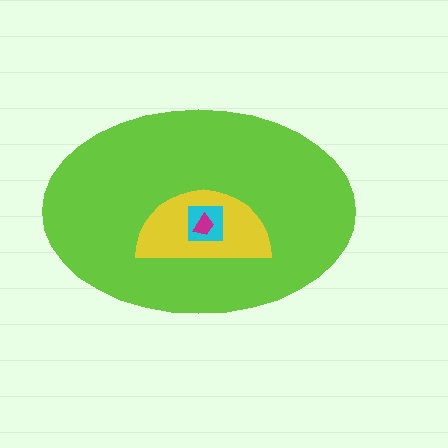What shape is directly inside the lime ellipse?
The yellow semicircle.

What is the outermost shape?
The lime ellipse.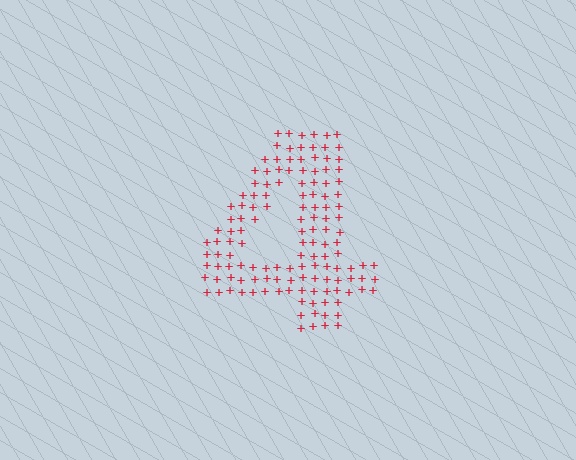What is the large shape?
The large shape is the digit 4.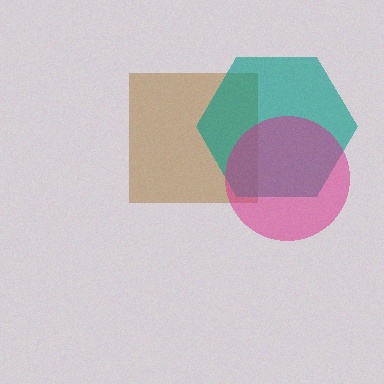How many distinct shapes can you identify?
There are 3 distinct shapes: a brown square, a teal hexagon, a magenta circle.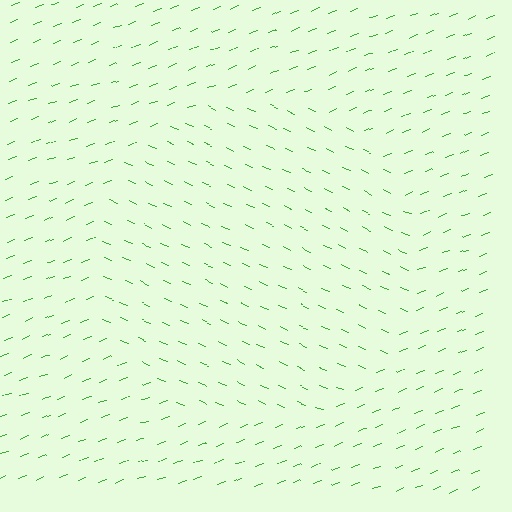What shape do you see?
I see a circle.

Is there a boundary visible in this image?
Yes, there is a texture boundary formed by a change in line orientation.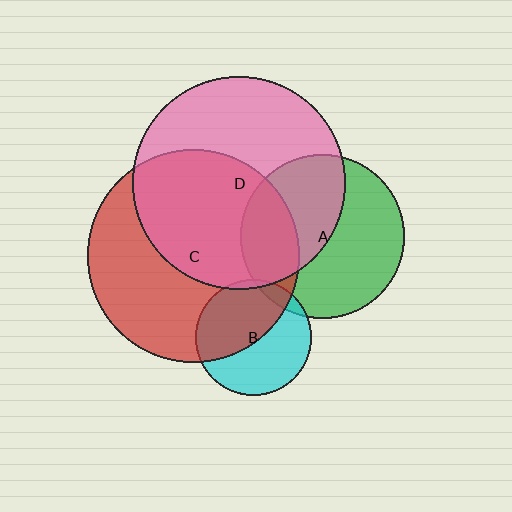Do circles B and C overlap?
Yes.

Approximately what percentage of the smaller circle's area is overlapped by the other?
Approximately 50%.